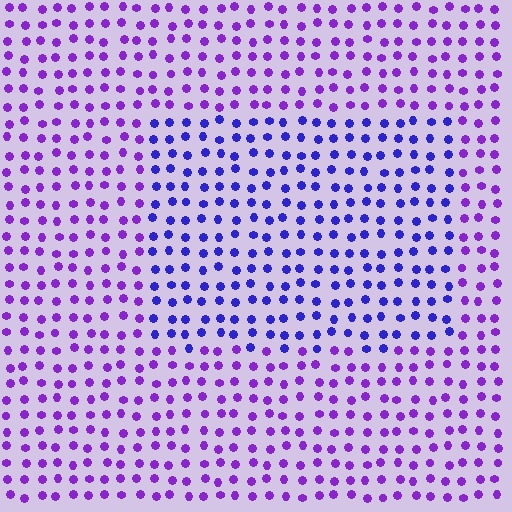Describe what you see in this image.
The image is filled with small purple elements in a uniform arrangement. A rectangle-shaped region is visible where the elements are tinted to a slightly different hue, forming a subtle color boundary.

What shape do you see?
I see a rectangle.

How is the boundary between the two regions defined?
The boundary is defined purely by a slight shift in hue (about 33 degrees). Spacing, size, and orientation are identical on both sides.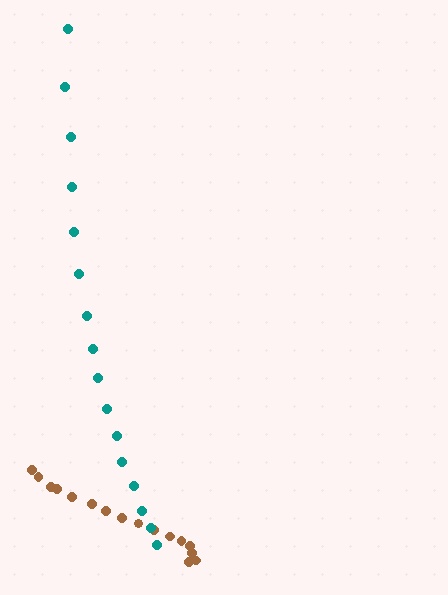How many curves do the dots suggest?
There are 2 distinct paths.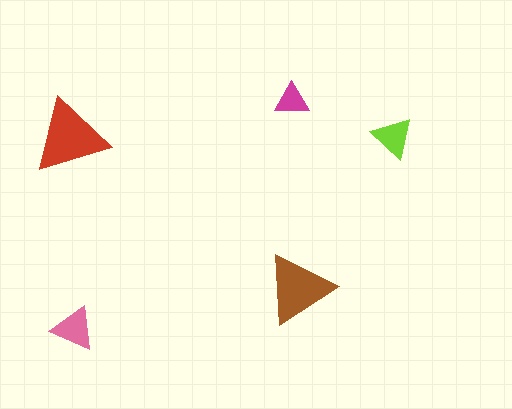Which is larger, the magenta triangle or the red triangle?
The red one.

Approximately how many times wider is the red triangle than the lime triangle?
About 2 times wider.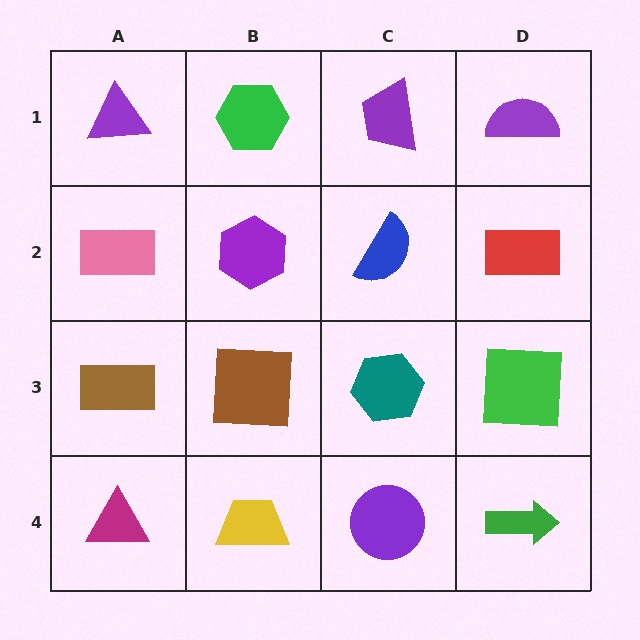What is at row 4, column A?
A magenta triangle.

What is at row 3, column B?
A brown square.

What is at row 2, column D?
A red rectangle.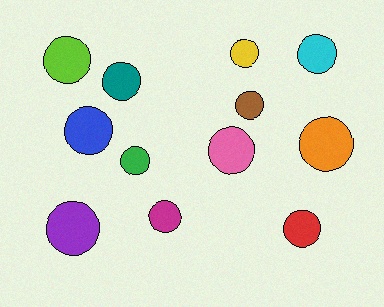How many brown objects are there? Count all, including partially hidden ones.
There is 1 brown object.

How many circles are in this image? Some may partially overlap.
There are 12 circles.